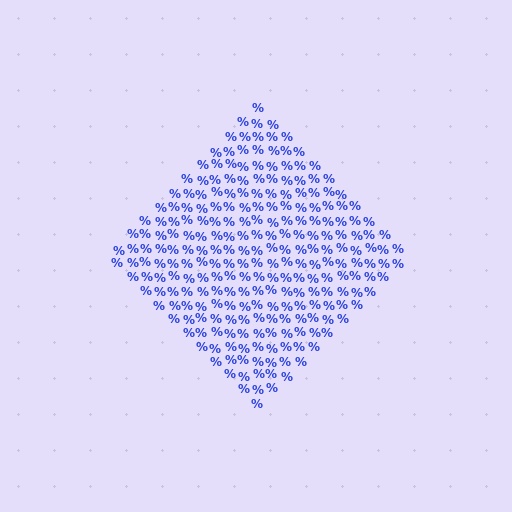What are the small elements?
The small elements are percent signs.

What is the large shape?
The large shape is a diamond.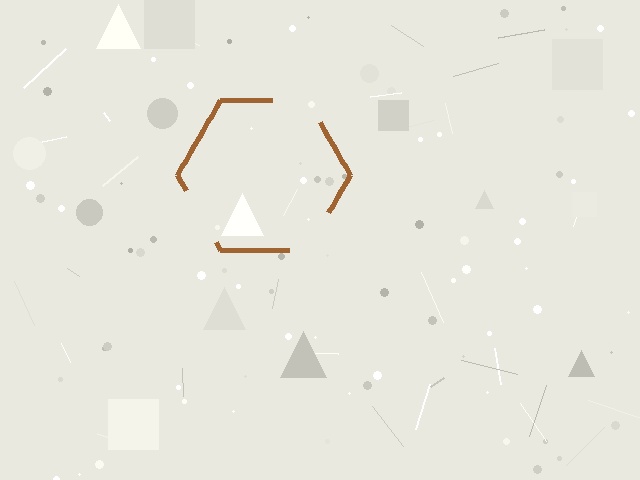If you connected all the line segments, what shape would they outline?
They would outline a hexagon.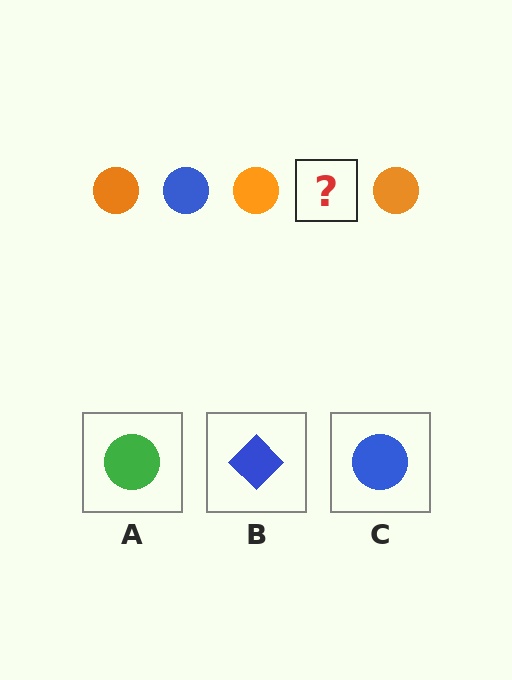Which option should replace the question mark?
Option C.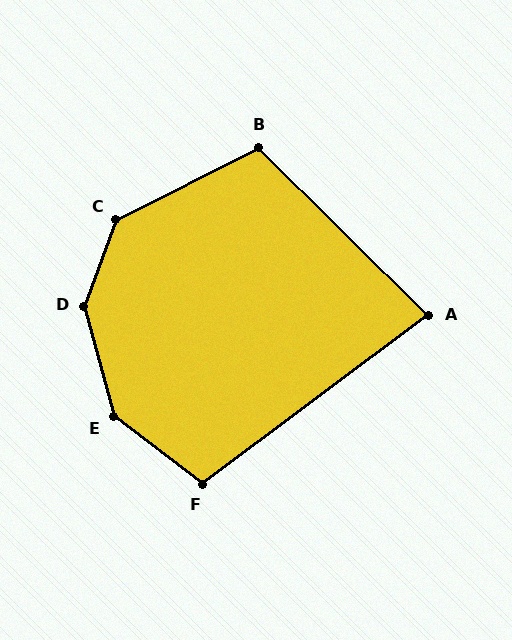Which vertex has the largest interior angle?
D, at approximately 145 degrees.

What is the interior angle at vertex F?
Approximately 106 degrees (obtuse).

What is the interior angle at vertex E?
Approximately 142 degrees (obtuse).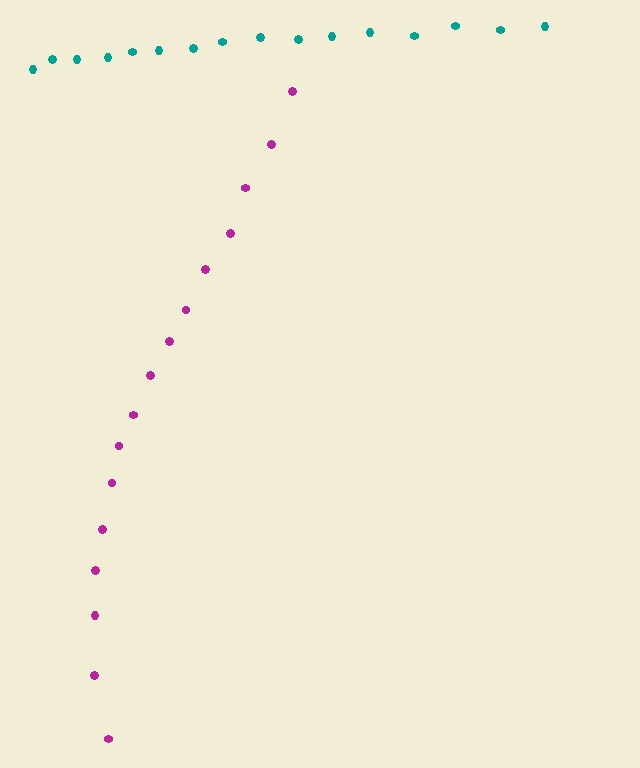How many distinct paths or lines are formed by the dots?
There are 2 distinct paths.